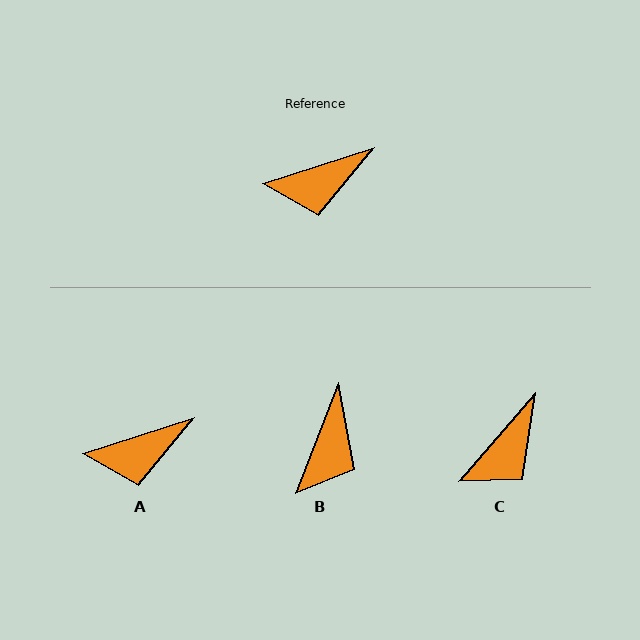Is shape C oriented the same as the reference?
No, it is off by about 32 degrees.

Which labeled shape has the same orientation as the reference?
A.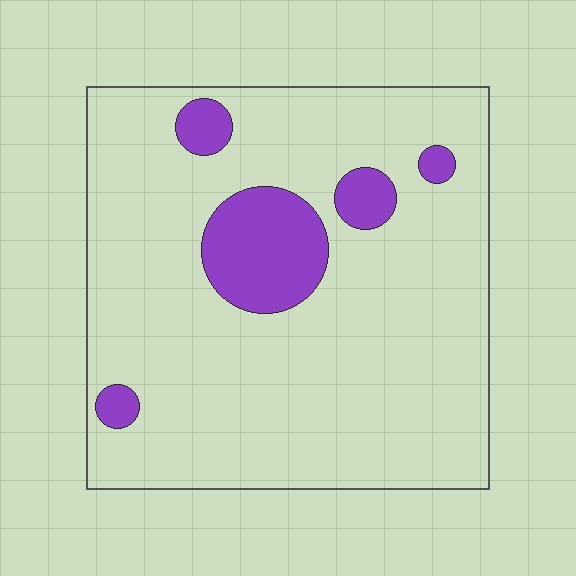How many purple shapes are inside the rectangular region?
5.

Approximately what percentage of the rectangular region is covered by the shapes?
Approximately 15%.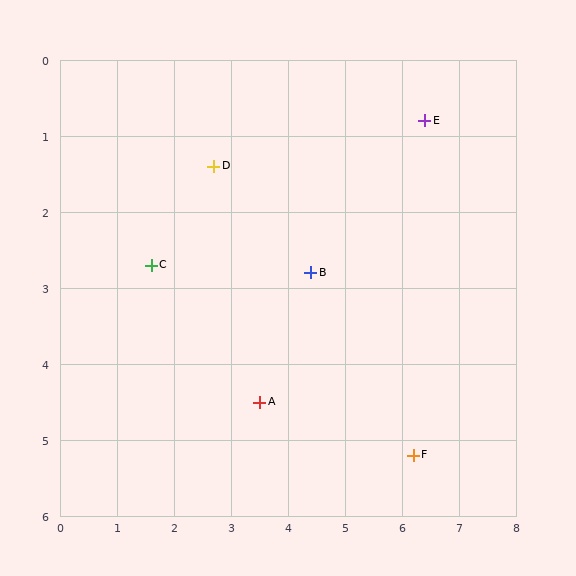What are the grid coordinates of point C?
Point C is at approximately (1.6, 2.7).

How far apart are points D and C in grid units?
Points D and C are about 1.7 grid units apart.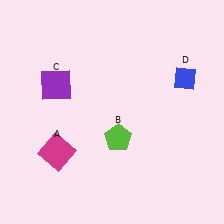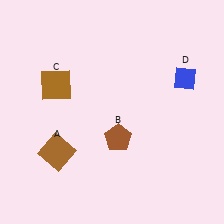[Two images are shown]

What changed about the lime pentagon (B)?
In Image 1, B is lime. In Image 2, it changed to brown.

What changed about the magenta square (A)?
In Image 1, A is magenta. In Image 2, it changed to brown.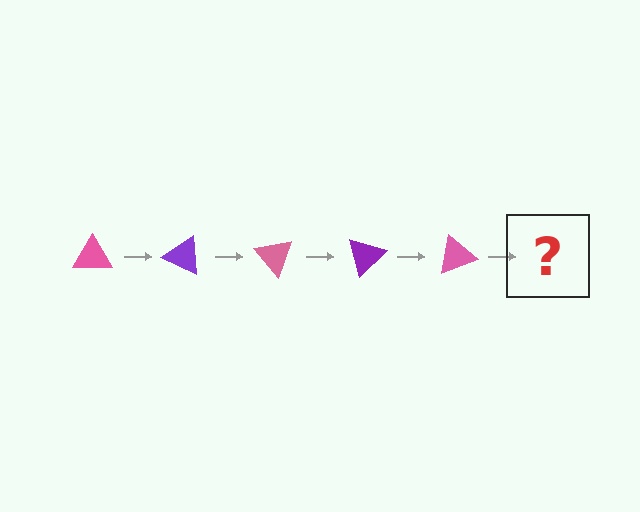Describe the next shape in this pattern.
It should be a purple triangle, rotated 125 degrees from the start.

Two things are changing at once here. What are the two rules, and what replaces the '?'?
The two rules are that it rotates 25 degrees each step and the color cycles through pink and purple. The '?' should be a purple triangle, rotated 125 degrees from the start.